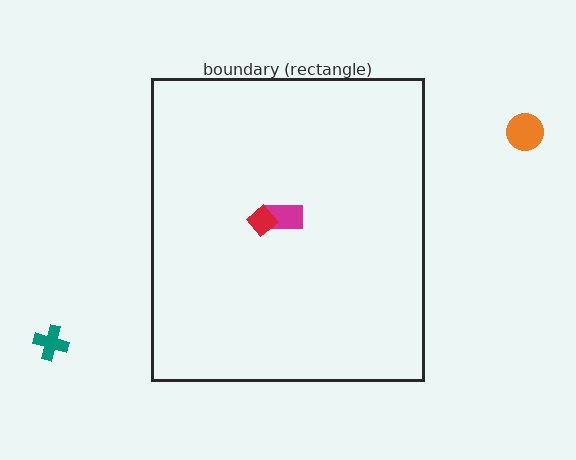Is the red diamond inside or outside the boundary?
Inside.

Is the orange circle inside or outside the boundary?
Outside.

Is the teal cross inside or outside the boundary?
Outside.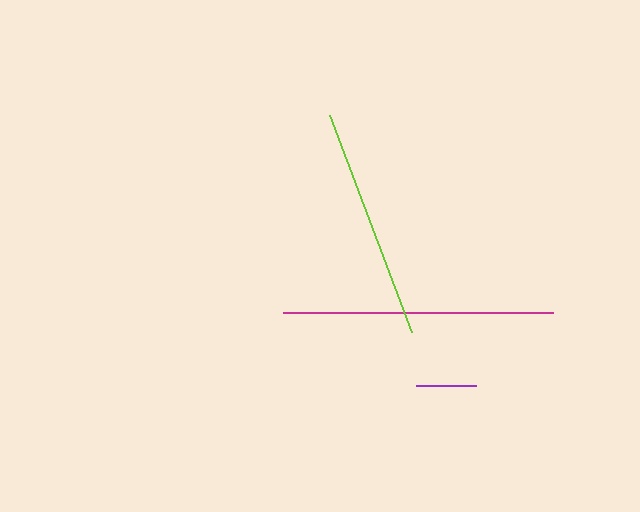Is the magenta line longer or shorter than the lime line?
The magenta line is longer than the lime line.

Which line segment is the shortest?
The purple line is the shortest at approximately 60 pixels.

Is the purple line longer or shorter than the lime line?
The lime line is longer than the purple line.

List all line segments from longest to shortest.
From longest to shortest: magenta, lime, purple.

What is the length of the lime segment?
The lime segment is approximately 232 pixels long.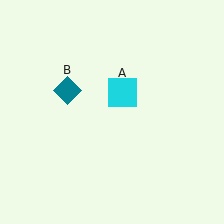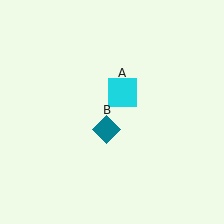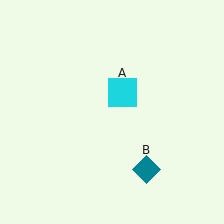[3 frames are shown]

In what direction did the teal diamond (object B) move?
The teal diamond (object B) moved down and to the right.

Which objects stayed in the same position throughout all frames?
Cyan square (object A) remained stationary.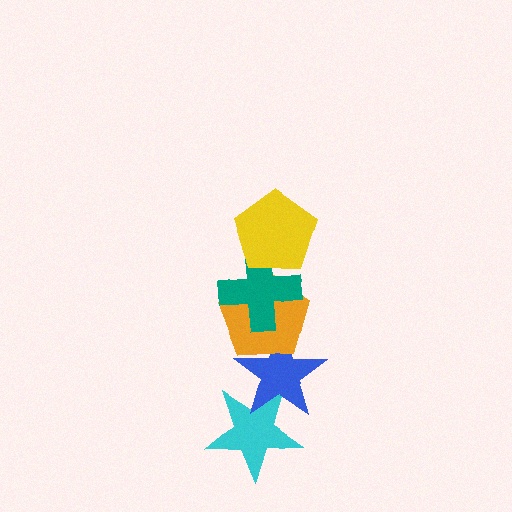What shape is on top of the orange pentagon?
The teal cross is on top of the orange pentagon.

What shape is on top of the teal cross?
The yellow pentagon is on top of the teal cross.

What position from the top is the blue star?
The blue star is 4th from the top.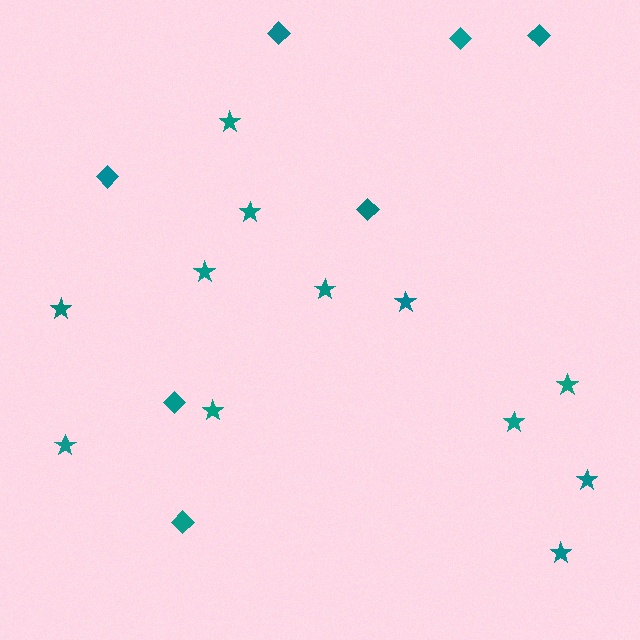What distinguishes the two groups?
There are 2 groups: one group of diamonds (7) and one group of stars (12).